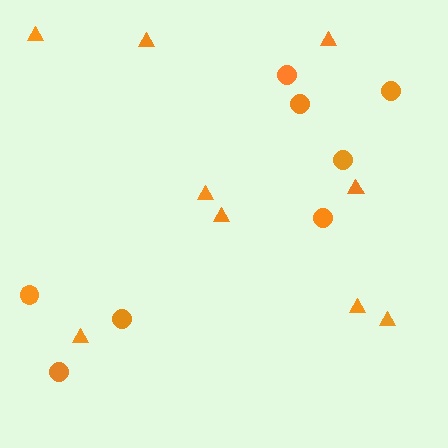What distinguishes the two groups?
There are 2 groups: one group of triangles (9) and one group of circles (8).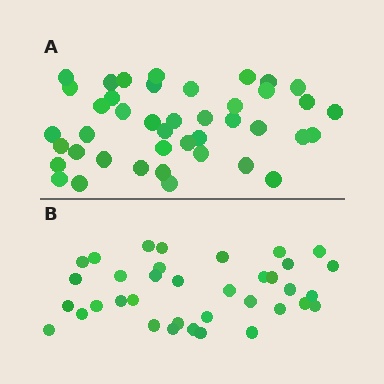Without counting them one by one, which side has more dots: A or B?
Region A (the top region) has more dots.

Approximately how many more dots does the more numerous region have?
Region A has about 6 more dots than region B.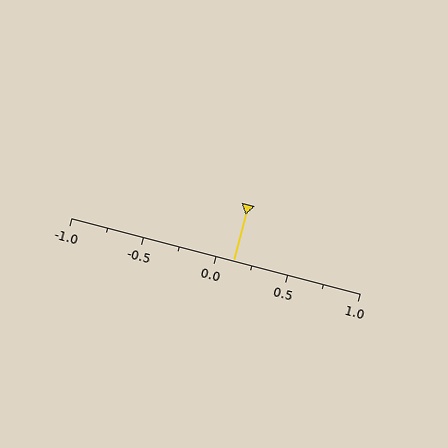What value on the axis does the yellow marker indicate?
The marker indicates approximately 0.12.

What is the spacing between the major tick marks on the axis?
The major ticks are spaced 0.5 apart.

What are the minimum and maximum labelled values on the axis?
The axis runs from -1.0 to 1.0.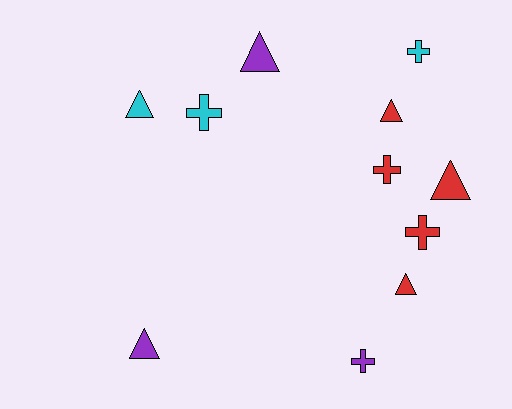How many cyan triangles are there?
There is 1 cyan triangle.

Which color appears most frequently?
Red, with 5 objects.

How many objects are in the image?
There are 11 objects.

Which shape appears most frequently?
Triangle, with 6 objects.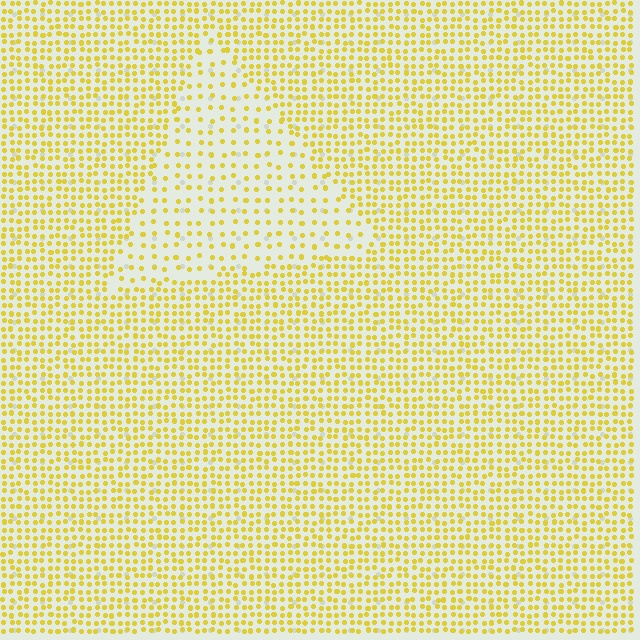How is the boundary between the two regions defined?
The boundary is defined by a change in element density (approximately 2.2x ratio). All elements are the same color, size, and shape.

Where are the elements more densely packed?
The elements are more densely packed outside the triangle boundary.